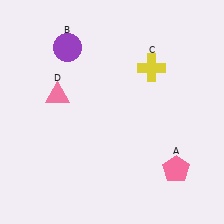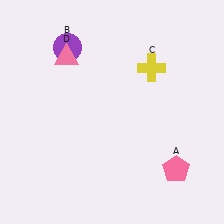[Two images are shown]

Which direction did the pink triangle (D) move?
The pink triangle (D) moved up.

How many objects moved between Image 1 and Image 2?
1 object moved between the two images.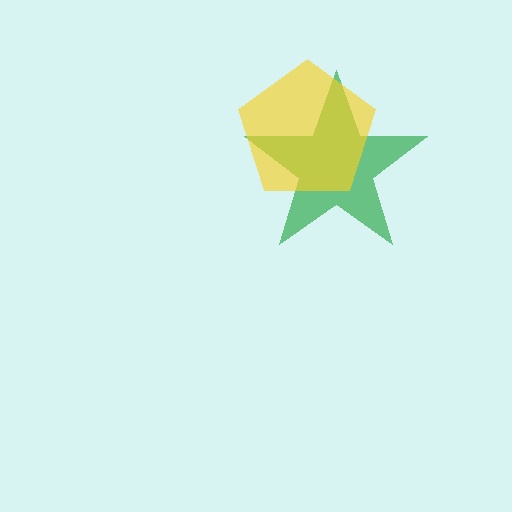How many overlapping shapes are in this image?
There are 2 overlapping shapes in the image.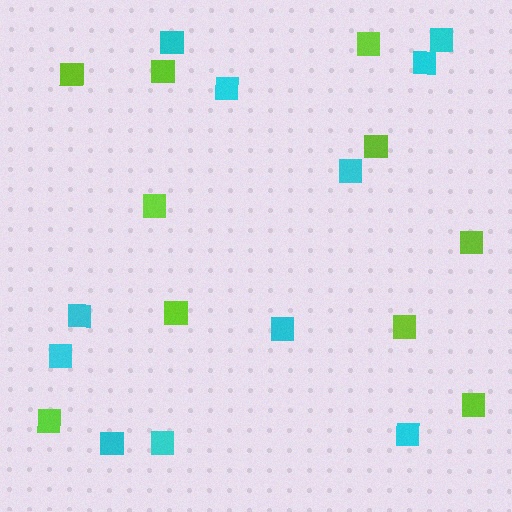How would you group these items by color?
There are 2 groups: one group of cyan squares (11) and one group of lime squares (10).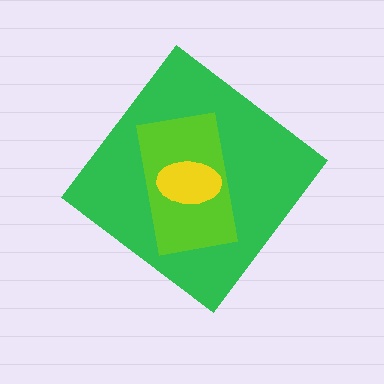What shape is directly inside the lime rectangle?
The yellow ellipse.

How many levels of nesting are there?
3.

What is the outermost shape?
The green diamond.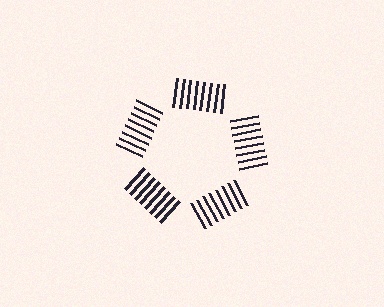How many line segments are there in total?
40 — 8 along each of the 5 edges.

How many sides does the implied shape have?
5 sides — the line-ends trace a pentagon.